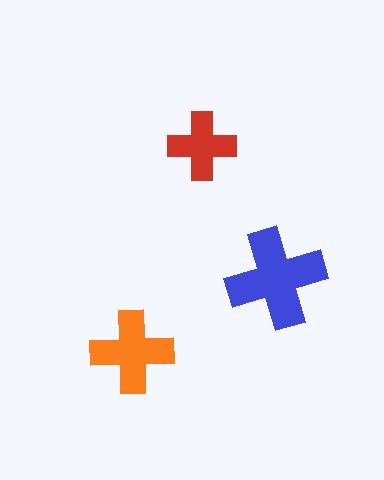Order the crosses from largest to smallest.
the blue one, the orange one, the red one.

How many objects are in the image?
There are 3 objects in the image.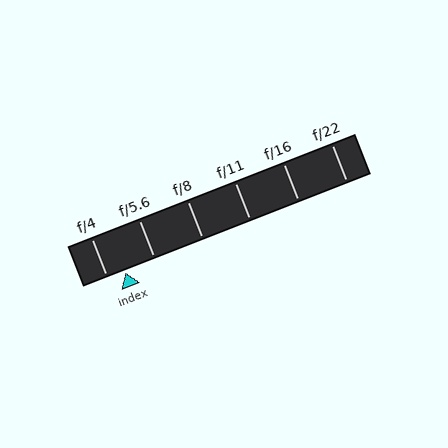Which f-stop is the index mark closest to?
The index mark is closest to f/4.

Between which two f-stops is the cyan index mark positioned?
The index mark is between f/4 and f/5.6.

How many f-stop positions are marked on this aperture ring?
There are 6 f-stop positions marked.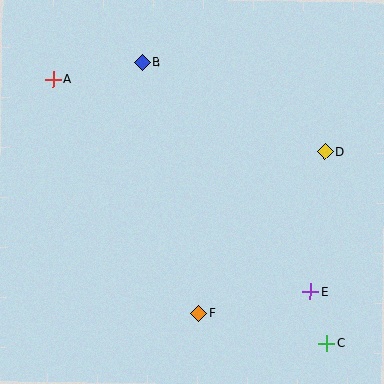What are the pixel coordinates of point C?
Point C is at (327, 343).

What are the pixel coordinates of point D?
Point D is at (325, 152).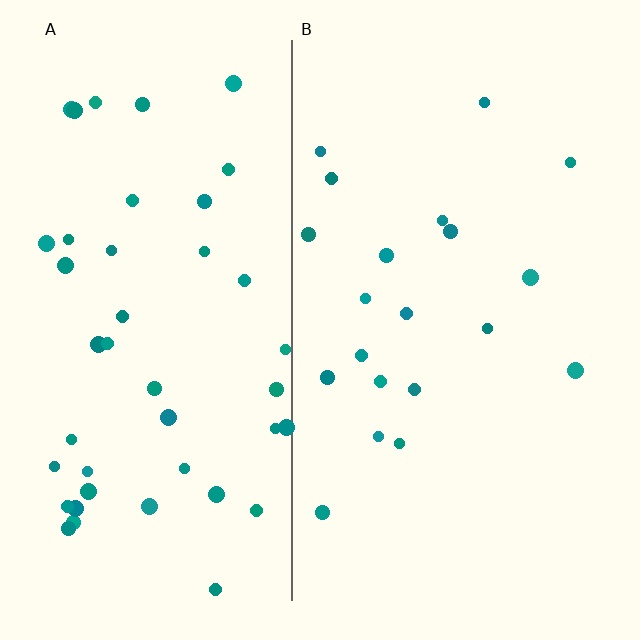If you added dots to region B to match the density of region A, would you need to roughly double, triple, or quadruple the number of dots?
Approximately double.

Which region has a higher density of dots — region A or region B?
A (the left).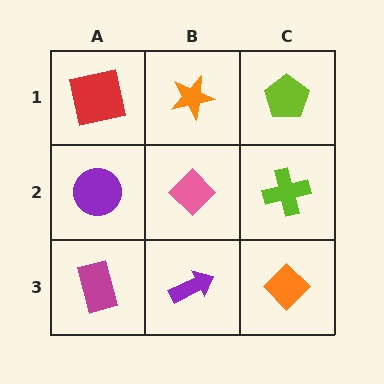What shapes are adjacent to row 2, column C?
A lime pentagon (row 1, column C), an orange diamond (row 3, column C), a pink diamond (row 2, column B).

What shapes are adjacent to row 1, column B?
A pink diamond (row 2, column B), a red square (row 1, column A), a lime pentagon (row 1, column C).